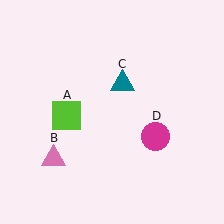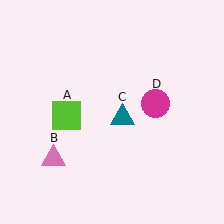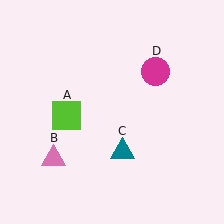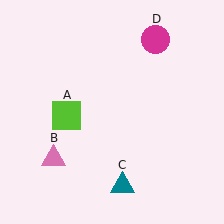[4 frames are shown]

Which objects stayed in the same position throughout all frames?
Lime square (object A) and pink triangle (object B) remained stationary.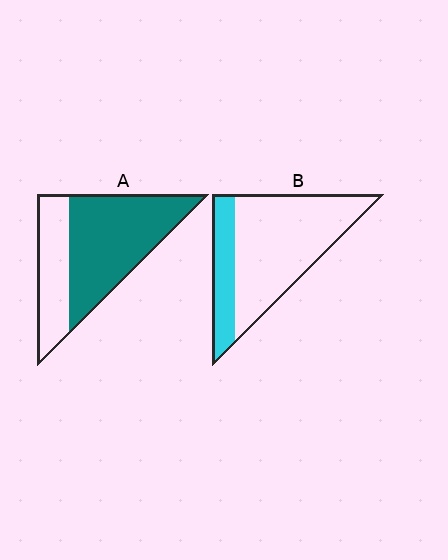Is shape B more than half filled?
No.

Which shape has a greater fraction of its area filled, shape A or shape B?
Shape A.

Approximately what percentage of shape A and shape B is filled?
A is approximately 65% and B is approximately 25%.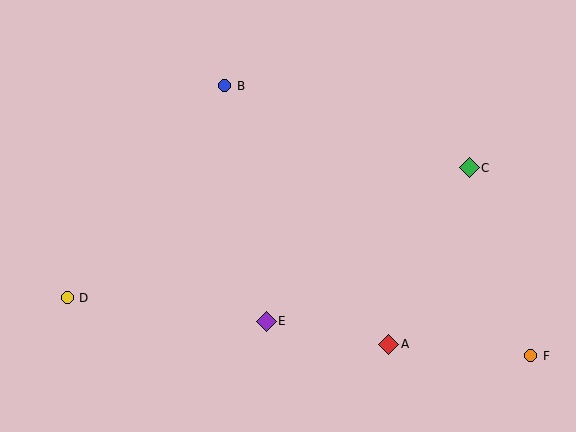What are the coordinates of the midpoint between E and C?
The midpoint between E and C is at (368, 244).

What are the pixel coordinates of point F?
Point F is at (531, 356).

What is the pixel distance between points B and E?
The distance between B and E is 239 pixels.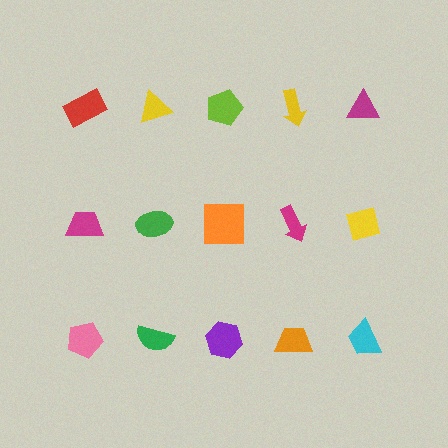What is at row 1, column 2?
A yellow triangle.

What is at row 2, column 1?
A magenta trapezoid.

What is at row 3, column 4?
An orange trapezoid.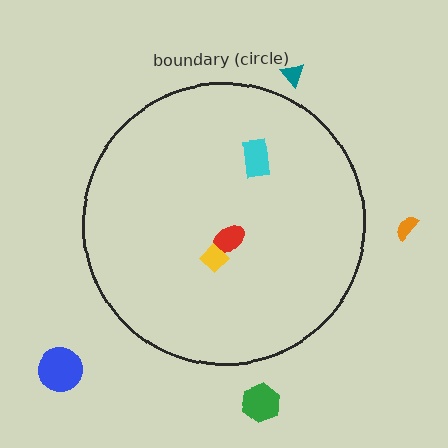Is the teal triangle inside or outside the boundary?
Outside.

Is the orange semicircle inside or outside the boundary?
Outside.